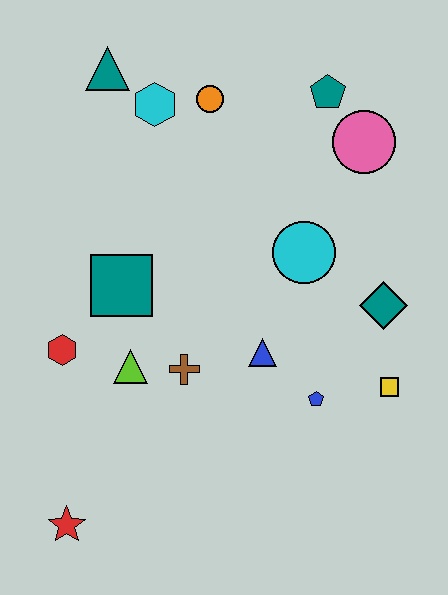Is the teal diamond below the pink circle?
Yes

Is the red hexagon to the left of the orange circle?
Yes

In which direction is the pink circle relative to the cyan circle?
The pink circle is above the cyan circle.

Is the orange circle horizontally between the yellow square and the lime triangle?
Yes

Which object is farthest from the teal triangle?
The red star is farthest from the teal triangle.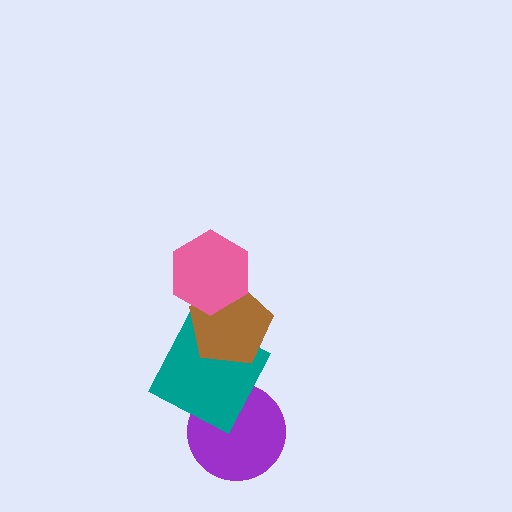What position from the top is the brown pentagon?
The brown pentagon is 2nd from the top.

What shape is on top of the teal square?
The brown pentagon is on top of the teal square.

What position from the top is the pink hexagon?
The pink hexagon is 1st from the top.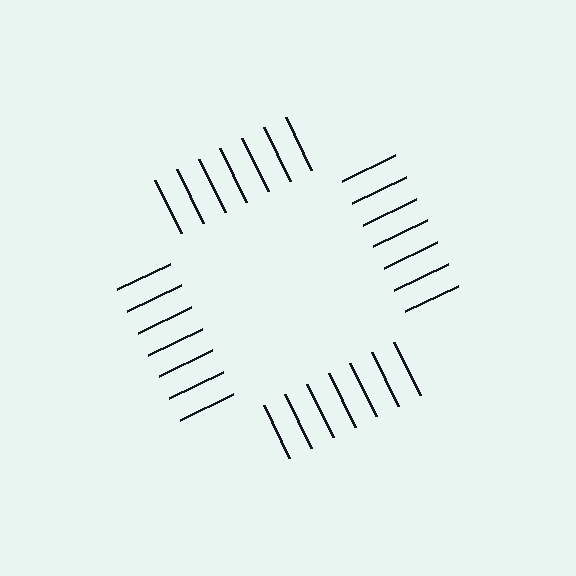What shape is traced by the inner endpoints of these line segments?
An illusory square — the line segments terminate on its edges but no continuous stroke is drawn.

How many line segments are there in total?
28 — 7 along each of the 4 edges.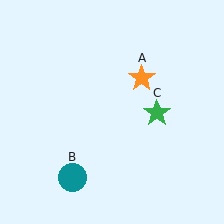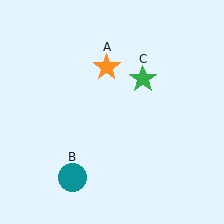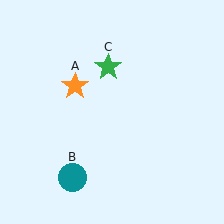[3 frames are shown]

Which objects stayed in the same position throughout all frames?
Teal circle (object B) remained stationary.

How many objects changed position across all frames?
2 objects changed position: orange star (object A), green star (object C).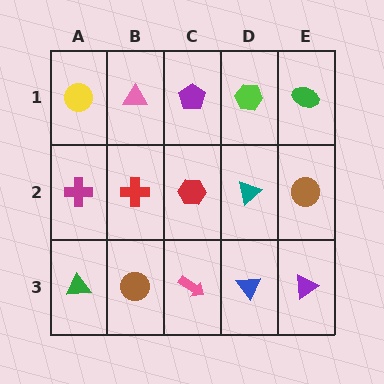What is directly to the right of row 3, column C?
A blue triangle.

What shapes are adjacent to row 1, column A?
A magenta cross (row 2, column A), a pink triangle (row 1, column B).